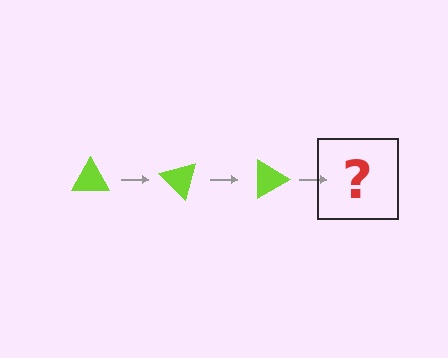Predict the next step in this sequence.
The next step is a lime triangle rotated 135 degrees.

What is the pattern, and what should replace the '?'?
The pattern is that the triangle rotates 45 degrees each step. The '?' should be a lime triangle rotated 135 degrees.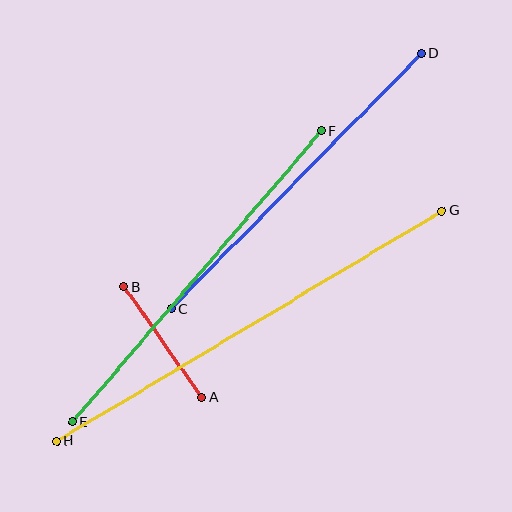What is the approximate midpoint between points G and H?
The midpoint is at approximately (250, 326) pixels.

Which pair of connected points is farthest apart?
Points G and H are farthest apart.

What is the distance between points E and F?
The distance is approximately 383 pixels.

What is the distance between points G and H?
The distance is approximately 449 pixels.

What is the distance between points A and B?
The distance is approximately 135 pixels.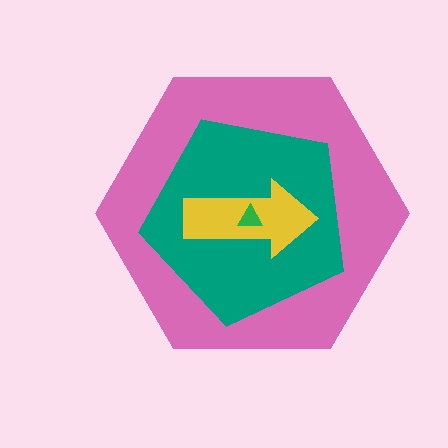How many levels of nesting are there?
4.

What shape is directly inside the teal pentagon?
The yellow arrow.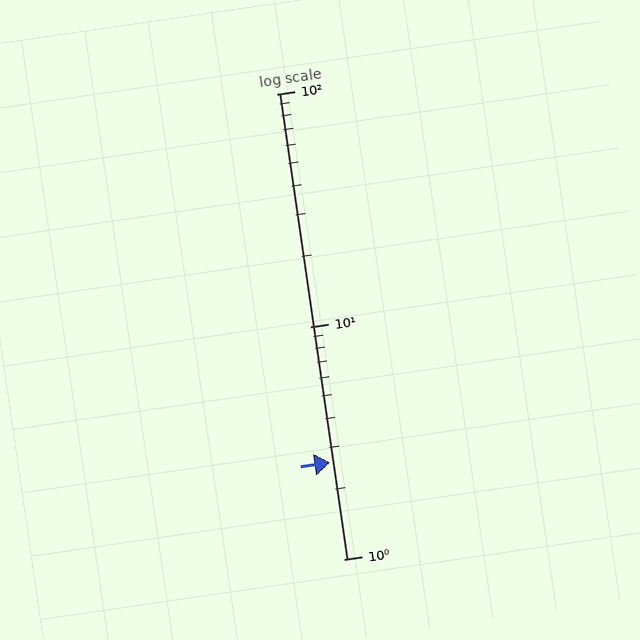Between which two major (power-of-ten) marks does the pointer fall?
The pointer is between 1 and 10.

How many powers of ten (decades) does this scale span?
The scale spans 2 decades, from 1 to 100.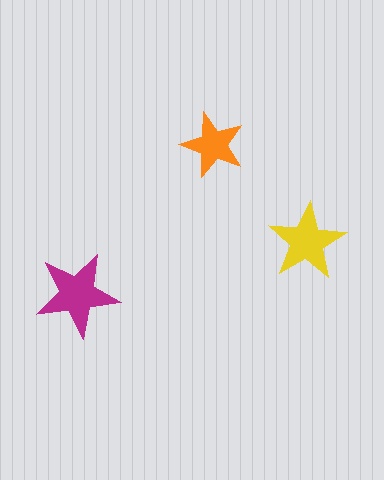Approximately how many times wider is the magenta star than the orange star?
About 1.5 times wider.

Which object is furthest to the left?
The magenta star is leftmost.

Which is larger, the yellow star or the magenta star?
The magenta one.